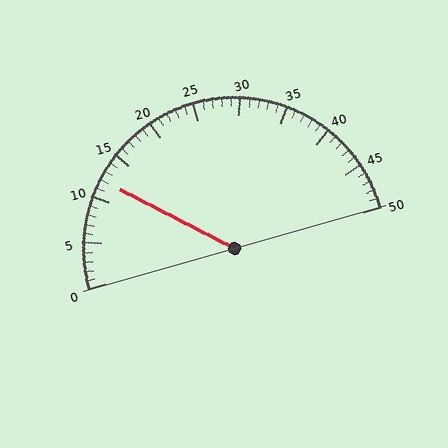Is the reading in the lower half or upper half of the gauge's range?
The reading is in the lower half of the range (0 to 50).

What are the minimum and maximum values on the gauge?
The gauge ranges from 0 to 50.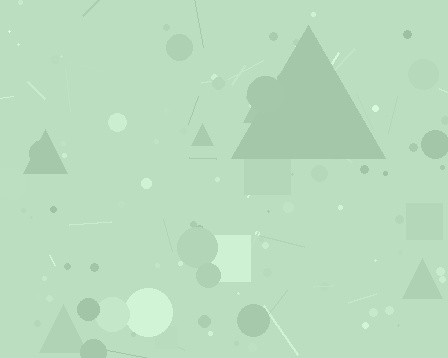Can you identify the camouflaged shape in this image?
The camouflaged shape is a triangle.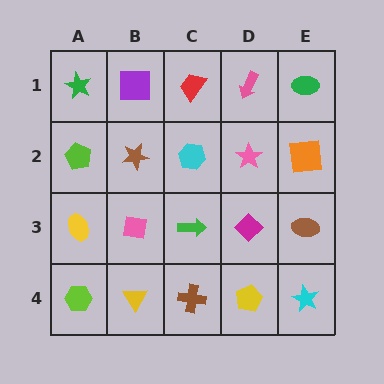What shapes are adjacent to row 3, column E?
An orange square (row 2, column E), a cyan star (row 4, column E), a magenta diamond (row 3, column D).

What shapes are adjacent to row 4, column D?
A magenta diamond (row 3, column D), a brown cross (row 4, column C), a cyan star (row 4, column E).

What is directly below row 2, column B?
A pink square.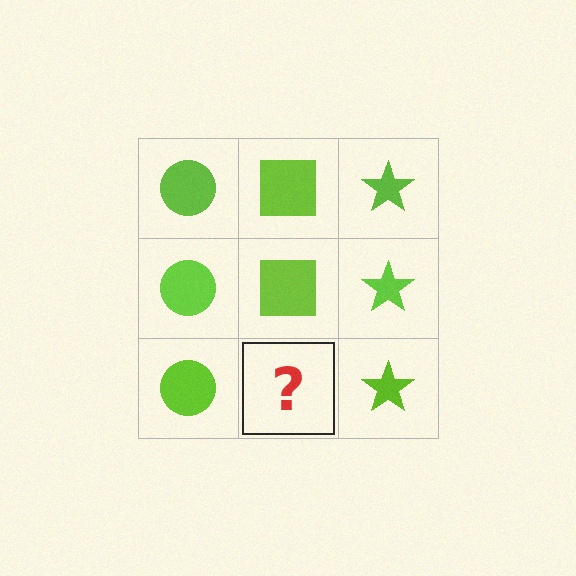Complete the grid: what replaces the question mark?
The question mark should be replaced with a lime square.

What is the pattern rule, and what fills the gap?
The rule is that each column has a consistent shape. The gap should be filled with a lime square.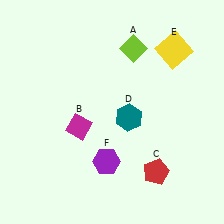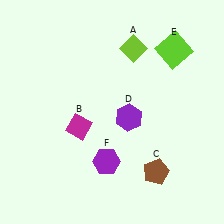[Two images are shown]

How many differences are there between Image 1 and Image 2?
There are 3 differences between the two images.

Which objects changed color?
C changed from red to brown. D changed from teal to purple. E changed from yellow to lime.